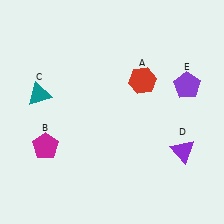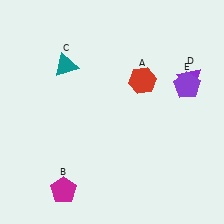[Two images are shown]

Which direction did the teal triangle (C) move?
The teal triangle (C) moved up.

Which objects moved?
The objects that moved are: the magenta pentagon (B), the teal triangle (C), the purple triangle (D).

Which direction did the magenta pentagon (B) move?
The magenta pentagon (B) moved down.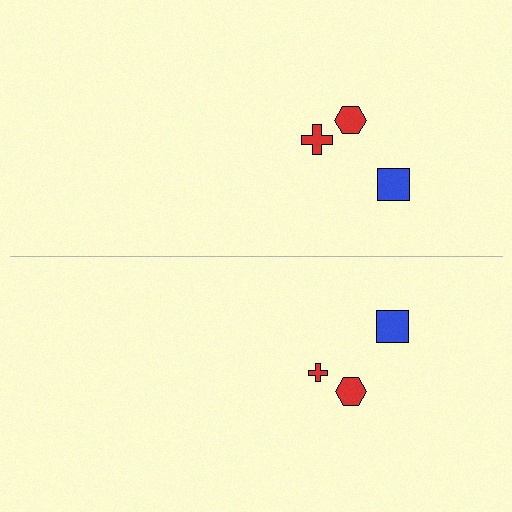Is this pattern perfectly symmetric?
No, the pattern is not perfectly symmetric. The red cross on the bottom side has a different size than its mirror counterpart.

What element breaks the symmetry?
The red cross on the bottom side has a different size than its mirror counterpart.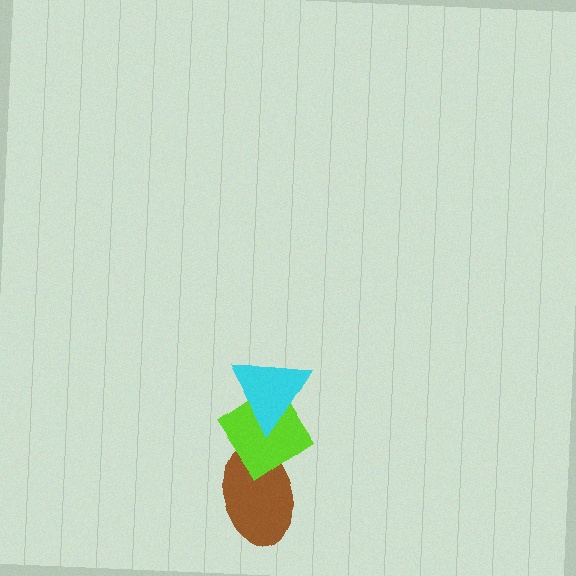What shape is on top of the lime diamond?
The cyan triangle is on top of the lime diamond.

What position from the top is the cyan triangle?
The cyan triangle is 1st from the top.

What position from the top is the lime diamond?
The lime diamond is 2nd from the top.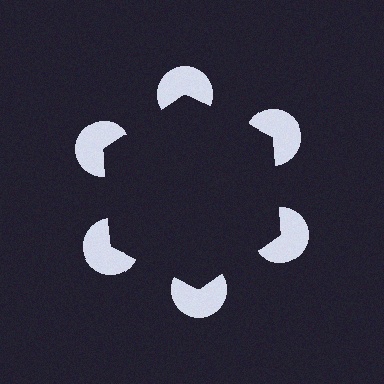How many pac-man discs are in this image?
There are 6 — one at each vertex of the illusory hexagon.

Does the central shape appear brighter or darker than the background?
It typically appears slightly darker than the background, even though no actual brightness change is drawn.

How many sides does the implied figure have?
6 sides.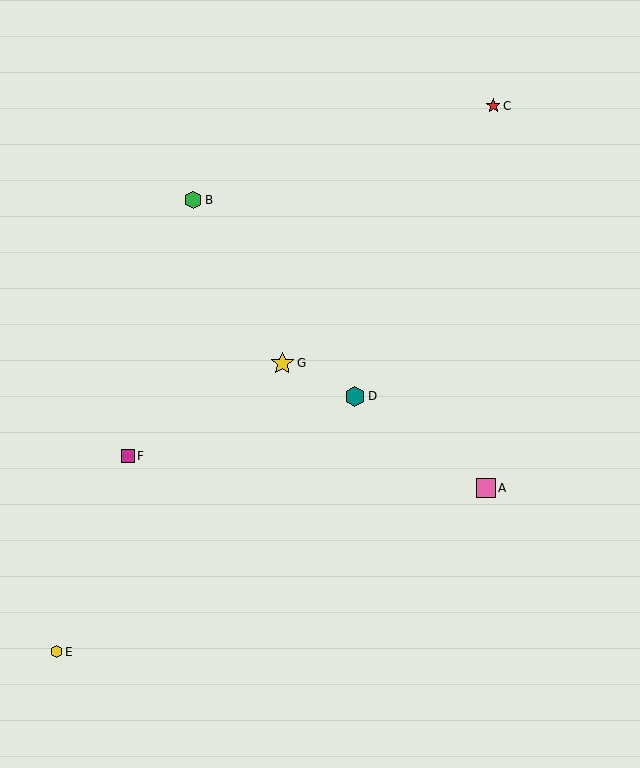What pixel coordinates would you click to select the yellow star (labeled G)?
Click at (282, 363) to select the yellow star G.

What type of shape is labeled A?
Shape A is a pink square.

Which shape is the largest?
The yellow star (labeled G) is the largest.